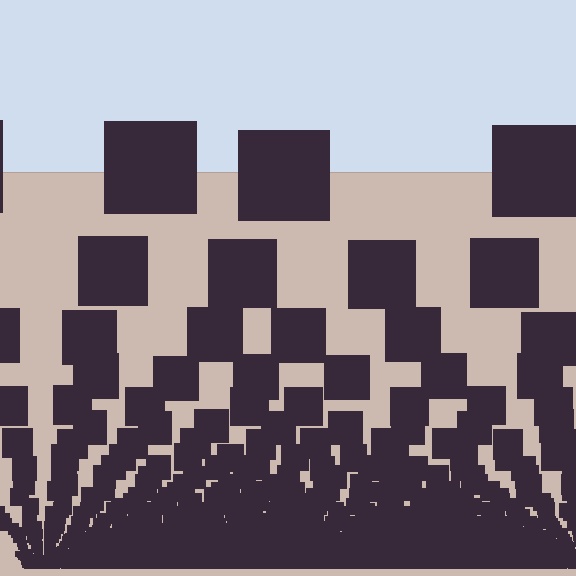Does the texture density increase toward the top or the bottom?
Density increases toward the bottom.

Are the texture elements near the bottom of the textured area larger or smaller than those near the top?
Smaller. The gradient is inverted — elements near the bottom are smaller and denser.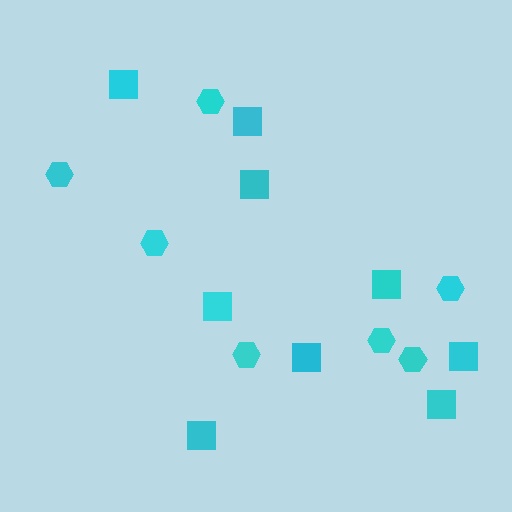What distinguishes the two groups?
There are 2 groups: one group of hexagons (7) and one group of squares (9).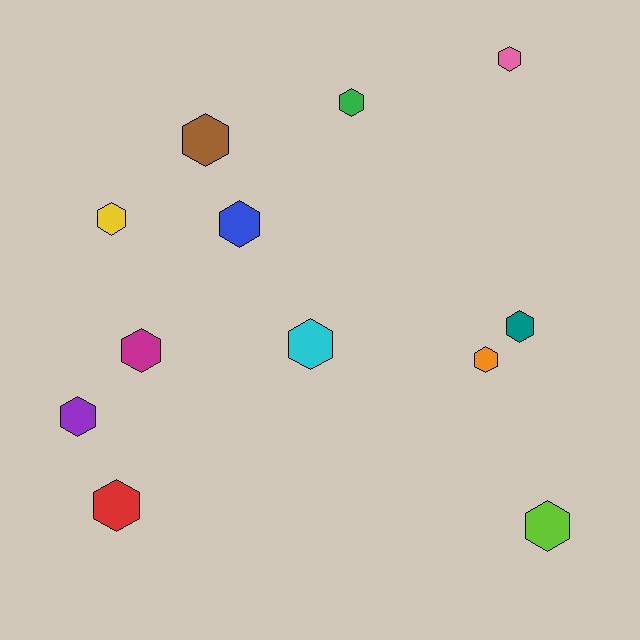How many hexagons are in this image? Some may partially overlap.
There are 12 hexagons.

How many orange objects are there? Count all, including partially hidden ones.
There is 1 orange object.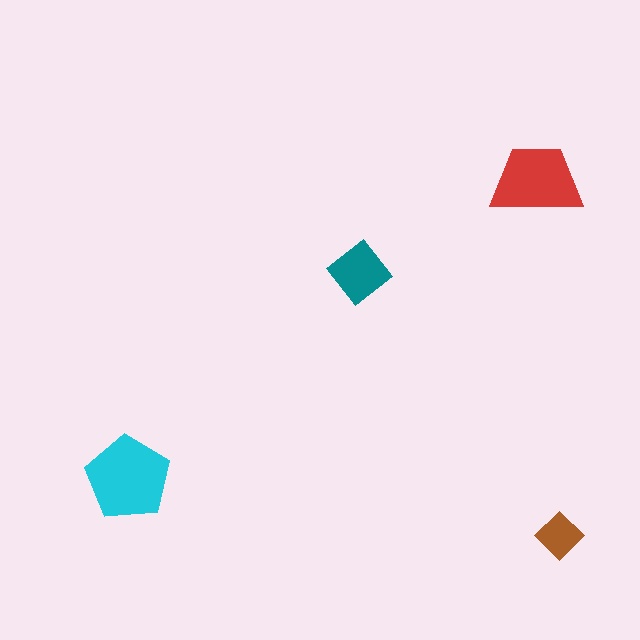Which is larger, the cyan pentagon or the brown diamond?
The cyan pentagon.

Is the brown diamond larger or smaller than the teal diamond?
Smaller.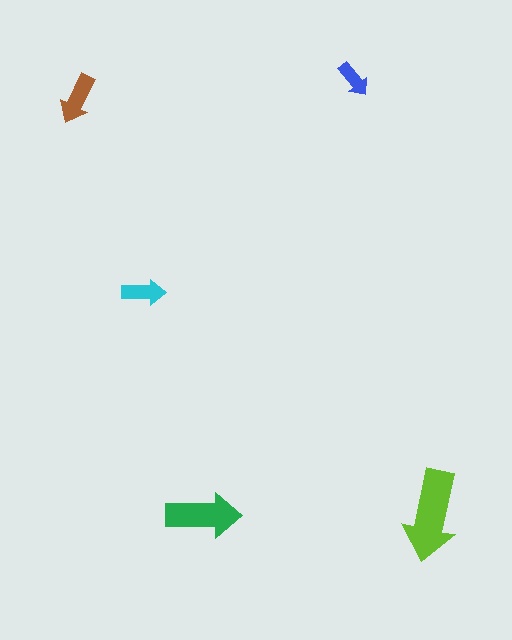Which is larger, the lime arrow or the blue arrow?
The lime one.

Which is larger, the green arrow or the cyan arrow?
The green one.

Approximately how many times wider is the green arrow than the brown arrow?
About 1.5 times wider.